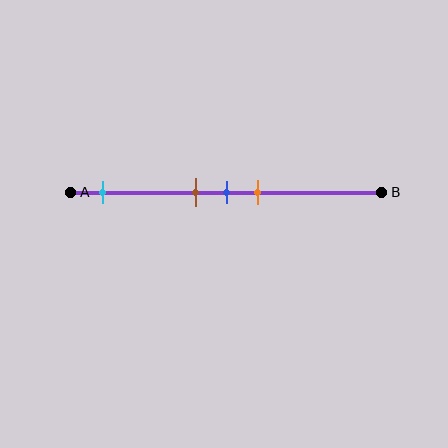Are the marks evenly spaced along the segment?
No, the marks are not evenly spaced.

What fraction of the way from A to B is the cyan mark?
The cyan mark is approximately 10% (0.1) of the way from A to B.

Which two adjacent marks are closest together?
The brown and blue marks are the closest adjacent pair.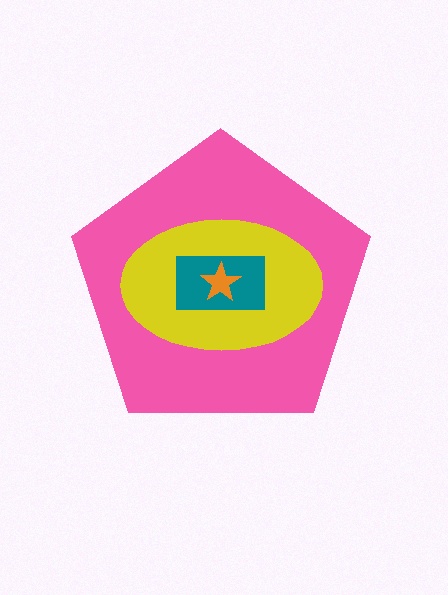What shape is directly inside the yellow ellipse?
The teal rectangle.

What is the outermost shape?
The pink pentagon.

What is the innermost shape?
The orange star.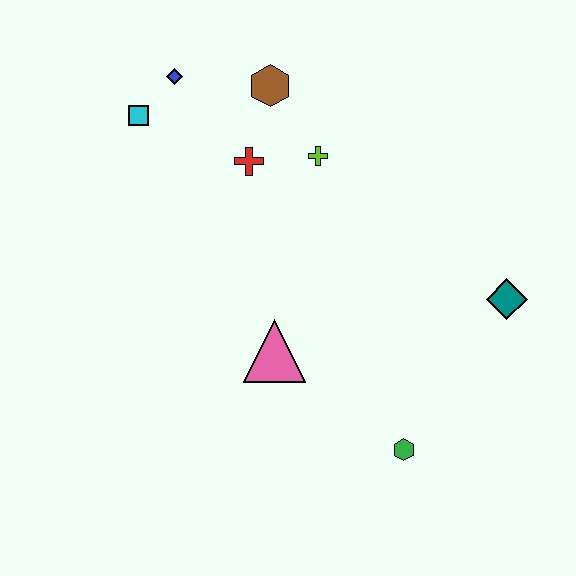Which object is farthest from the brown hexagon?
The green hexagon is farthest from the brown hexagon.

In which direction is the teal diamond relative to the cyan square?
The teal diamond is to the right of the cyan square.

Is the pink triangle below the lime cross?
Yes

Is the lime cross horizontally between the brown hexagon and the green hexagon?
Yes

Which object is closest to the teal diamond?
The green hexagon is closest to the teal diamond.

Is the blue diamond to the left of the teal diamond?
Yes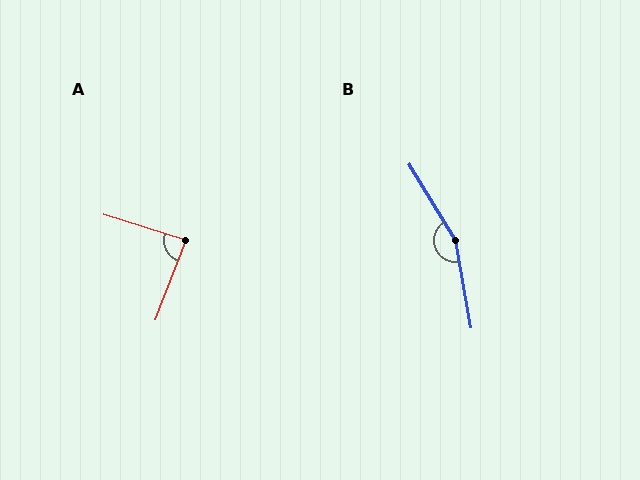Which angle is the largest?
B, at approximately 159 degrees.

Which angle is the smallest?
A, at approximately 87 degrees.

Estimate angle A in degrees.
Approximately 87 degrees.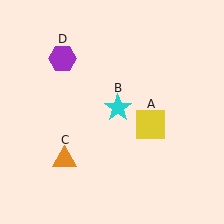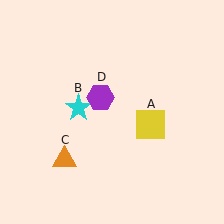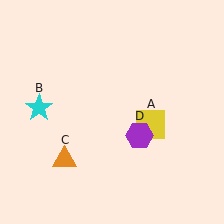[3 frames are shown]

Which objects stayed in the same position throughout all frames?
Yellow square (object A) and orange triangle (object C) remained stationary.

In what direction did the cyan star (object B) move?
The cyan star (object B) moved left.